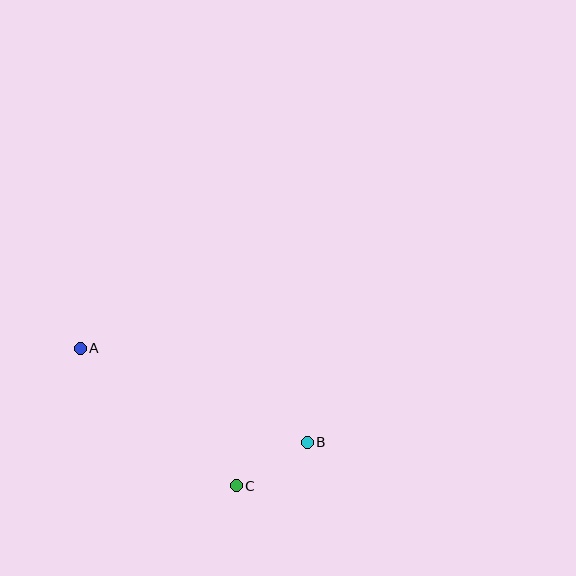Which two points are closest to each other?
Points B and C are closest to each other.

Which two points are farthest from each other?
Points A and B are farthest from each other.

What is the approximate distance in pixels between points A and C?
The distance between A and C is approximately 208 pixels.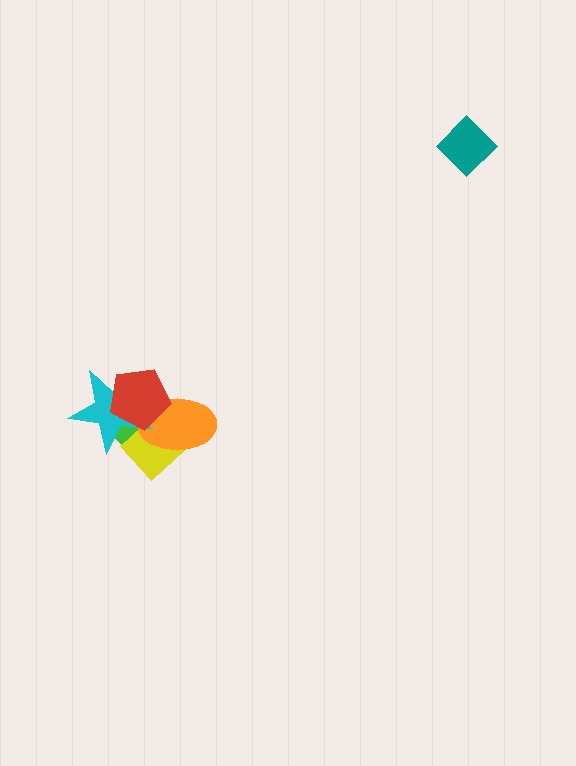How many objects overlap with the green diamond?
4 objects overlap with the green diamond.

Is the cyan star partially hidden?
Yes, it is partially covered by another shape.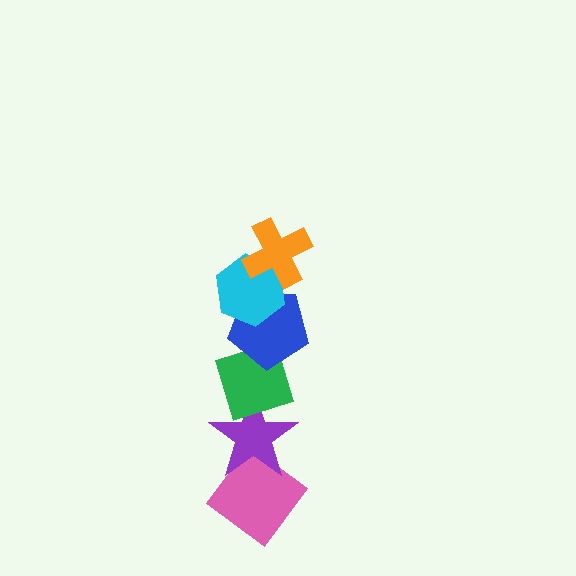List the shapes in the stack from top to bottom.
From top to bottom: the orange cross, the cyan hexagon, the blue pentagon, the green diamond, the purple star, the pink diamond.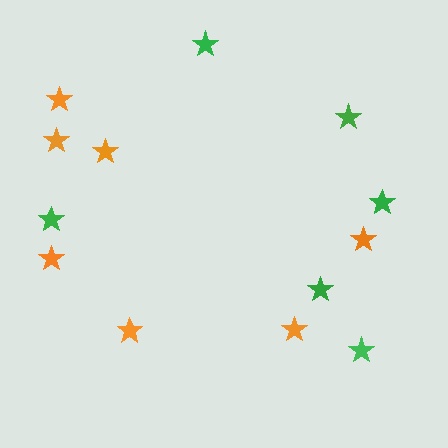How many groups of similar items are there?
There are 2 groups: one group of orange stars (7) and one group of green stars (6).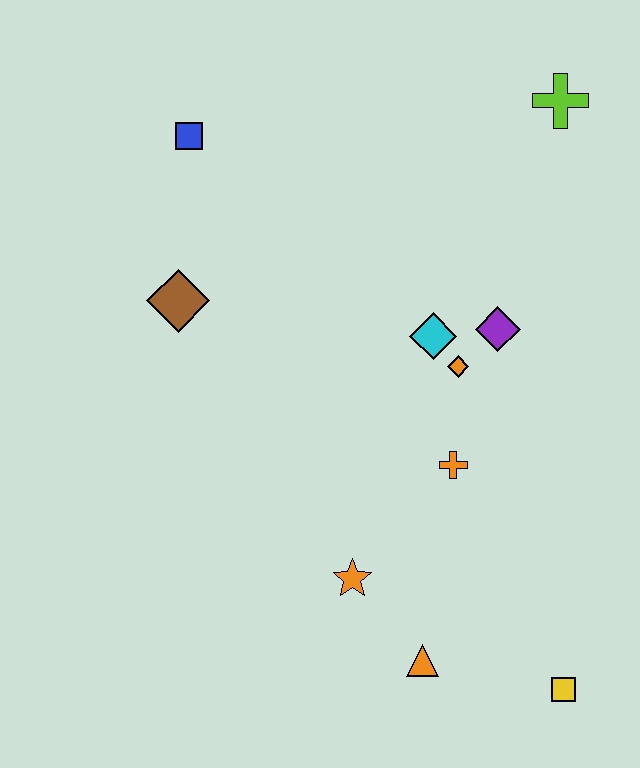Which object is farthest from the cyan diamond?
The yellow square is farthest from the cyan diamond.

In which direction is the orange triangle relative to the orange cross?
The orange triangle is below the orange cross.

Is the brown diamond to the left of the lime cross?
Yes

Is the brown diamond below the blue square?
Yes